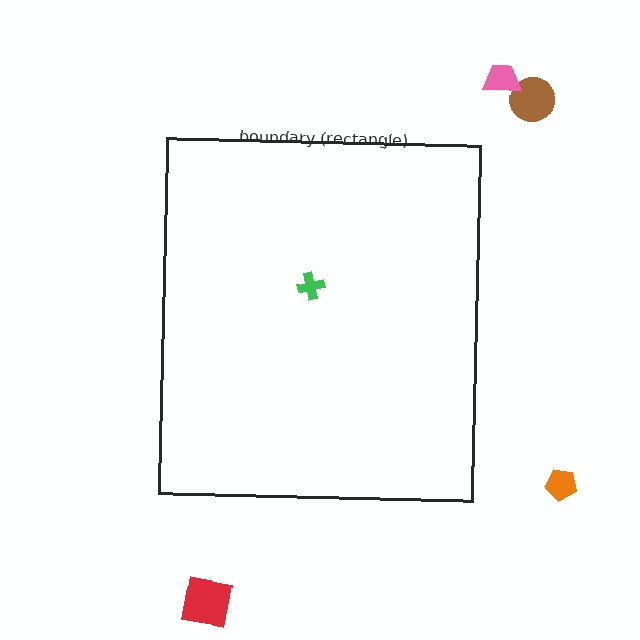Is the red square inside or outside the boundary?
Outside.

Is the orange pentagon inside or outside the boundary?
Outside.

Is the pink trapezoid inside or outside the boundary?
Outside.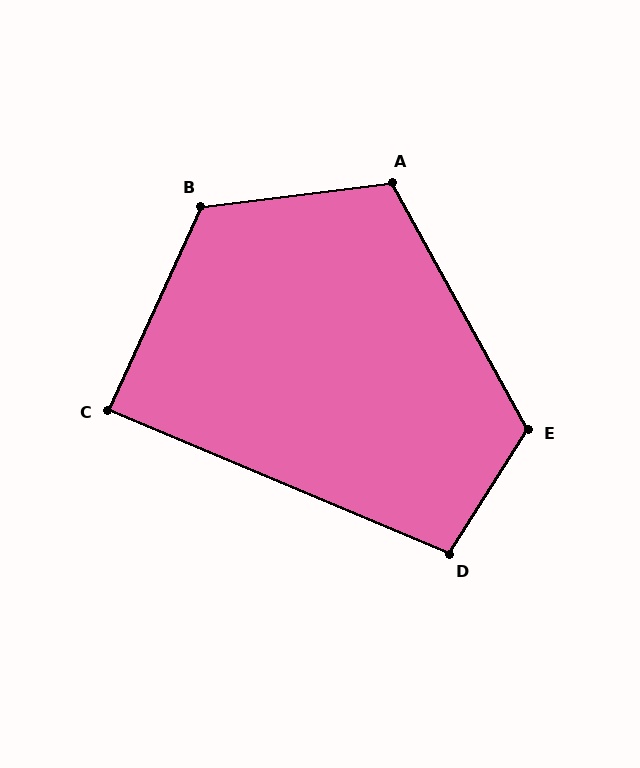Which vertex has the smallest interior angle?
C, at approximately 88 degrees.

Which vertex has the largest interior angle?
B, at approximately 122 degrees.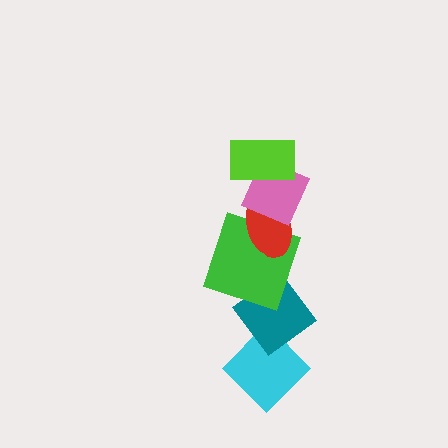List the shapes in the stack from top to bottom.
From top to bottom: the lime rectangle, the pink diamond, the red ellipse, the green square, the teal diamond, the cyan diamond.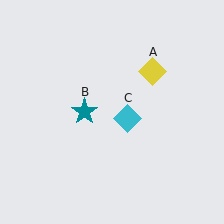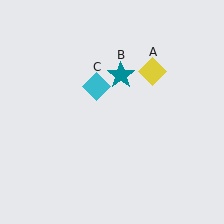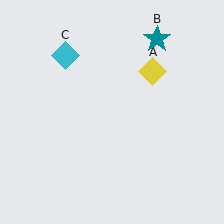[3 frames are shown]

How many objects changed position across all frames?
2 objects changed position: teal star (object B), cyan diamond (object C).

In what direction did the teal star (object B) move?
The teal star (object B) moved up and to the right.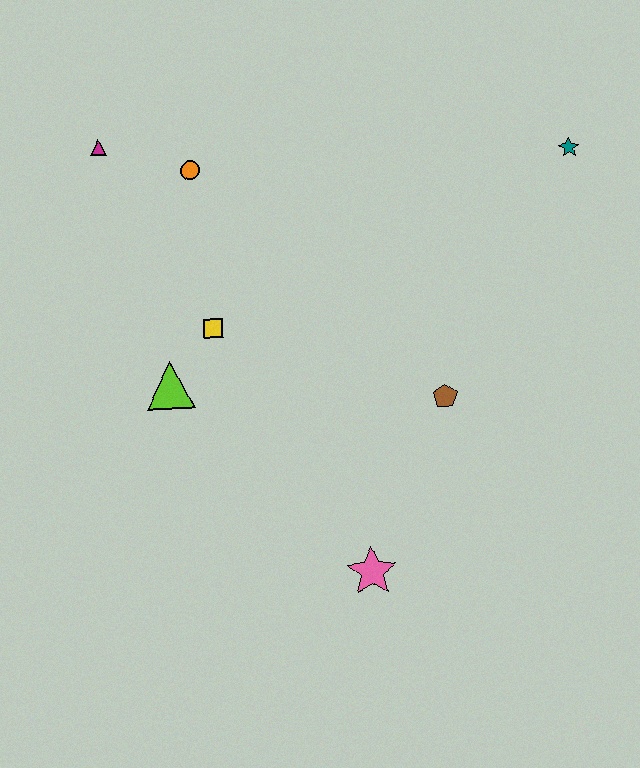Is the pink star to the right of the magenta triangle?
Yes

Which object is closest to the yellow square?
The lime triangle is closest to the yellow square.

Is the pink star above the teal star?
No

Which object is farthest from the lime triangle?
The teal star is farthest from the lime triangle.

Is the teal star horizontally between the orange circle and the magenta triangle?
No